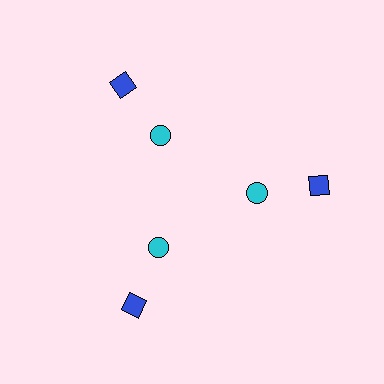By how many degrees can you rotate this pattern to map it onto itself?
The pattern maps onto itself every 120 degrees of rotation.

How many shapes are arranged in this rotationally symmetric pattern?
There are 6 shapes, arranged in 3 groups of 2.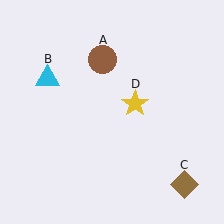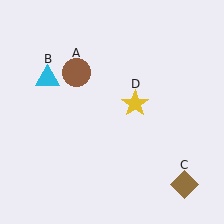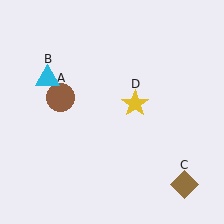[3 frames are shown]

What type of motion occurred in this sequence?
The brown circle (object A) rotated counterclockwise around the center of the scene.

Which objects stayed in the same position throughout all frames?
Cyan triangle (object B) and brown diamond (object C) and yellow star (object D) remained stationary.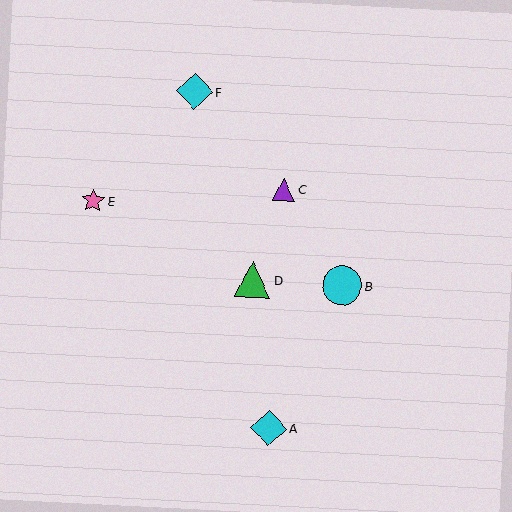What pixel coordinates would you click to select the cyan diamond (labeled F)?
Click at (195, 91) to select the cyan diamond F.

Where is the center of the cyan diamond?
The center of the cyan diamond is at (269, 428).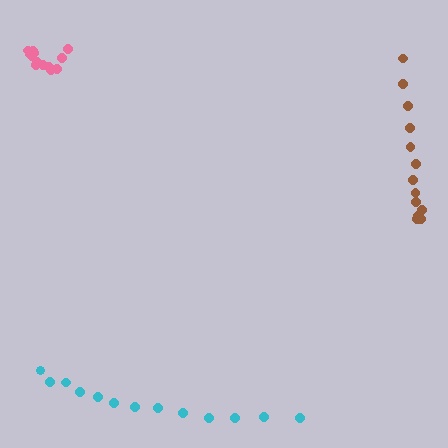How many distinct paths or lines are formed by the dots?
There are 3 distinct paths.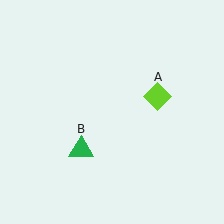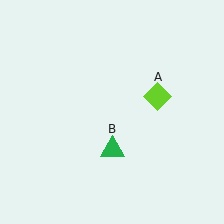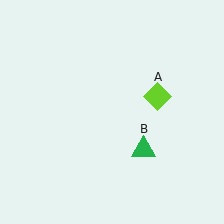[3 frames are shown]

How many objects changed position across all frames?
1 object changed position: green triangle (object B).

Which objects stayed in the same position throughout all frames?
Lime diamond (object A) remained stationary.